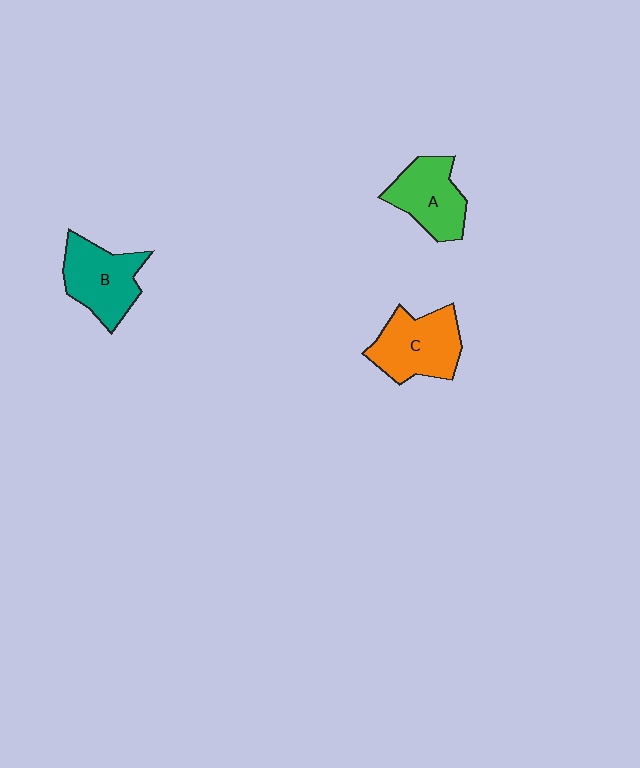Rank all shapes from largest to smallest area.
From largest to smallest: C (orange), B (teal), A (green).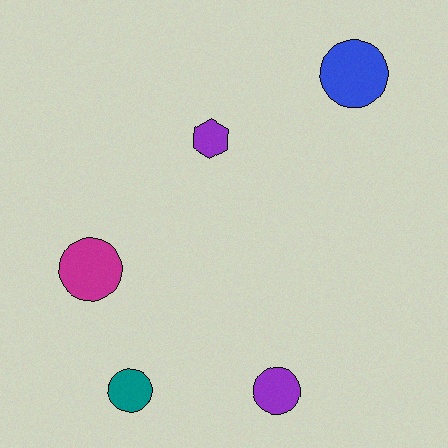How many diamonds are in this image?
There are no diamonds.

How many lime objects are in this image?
There are no lime objects.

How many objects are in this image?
There are 5 objects.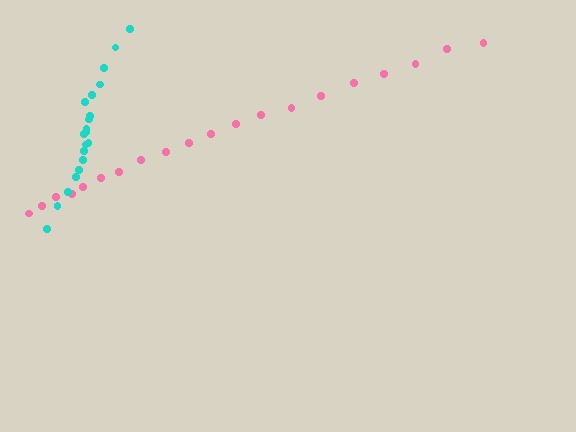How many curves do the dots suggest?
There are 2 distinct paths.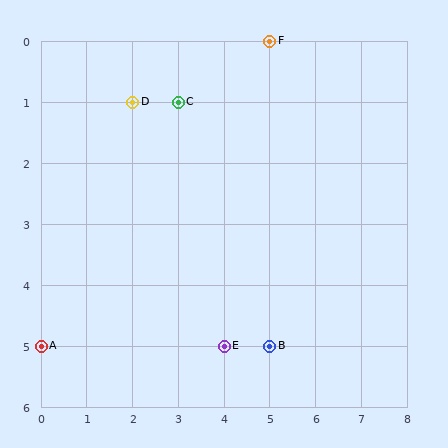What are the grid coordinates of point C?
Point C is at grid coordinates (3, 1).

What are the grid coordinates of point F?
Point F is at grid coordinates (5, 0).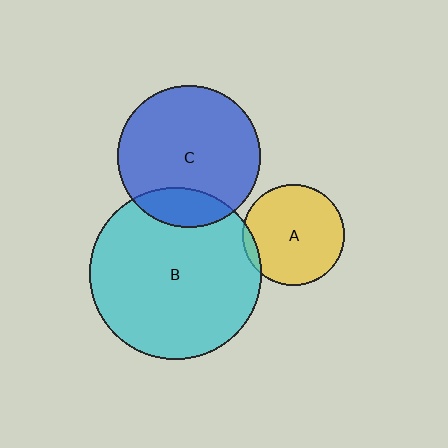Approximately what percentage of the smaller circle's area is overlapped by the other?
Approximately 5%.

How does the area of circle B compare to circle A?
Approximately 2.9 times.